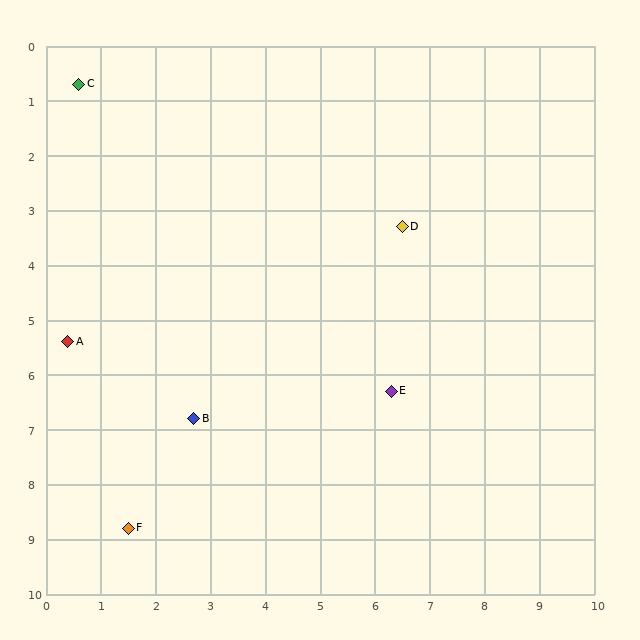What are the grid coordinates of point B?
Point B is at approximately (2.7, 6.8).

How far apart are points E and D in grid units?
Points E and D are about 3.0 grid units apart.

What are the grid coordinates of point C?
Point C is at approximately (0.6, 0.7).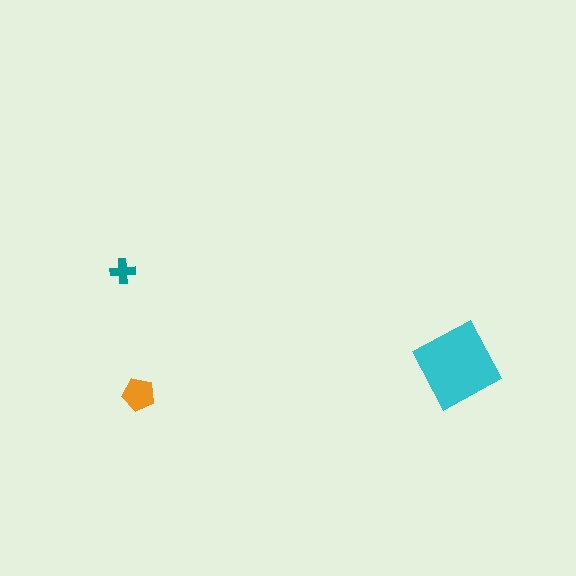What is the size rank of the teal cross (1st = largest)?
3rd.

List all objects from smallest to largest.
The teal cross, the orange pentagon, the cyan diamond.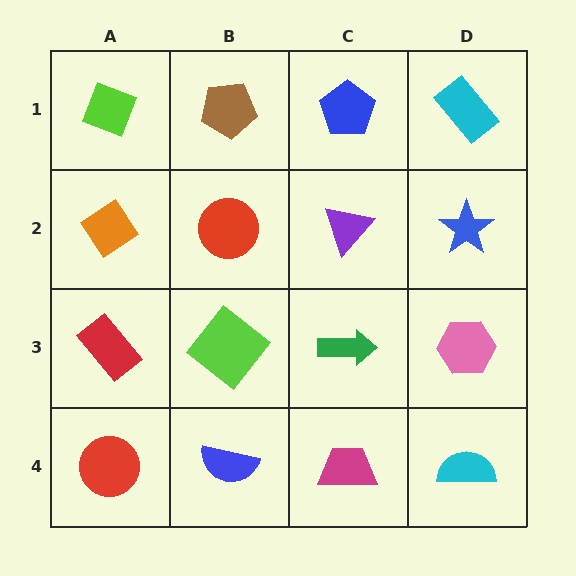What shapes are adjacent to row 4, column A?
A red rectangle (row 3, column A), a blue semicircle (row 4, column B).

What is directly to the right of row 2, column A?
A red circle.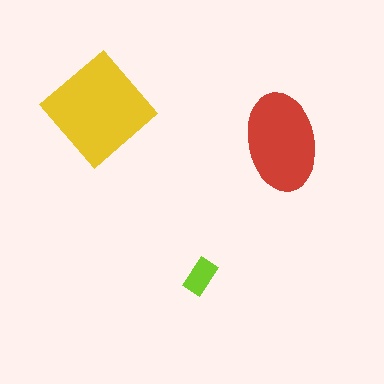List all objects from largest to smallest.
The yellow diamond, the red ellipse, the lime rectangle.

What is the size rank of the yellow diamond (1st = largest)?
1st.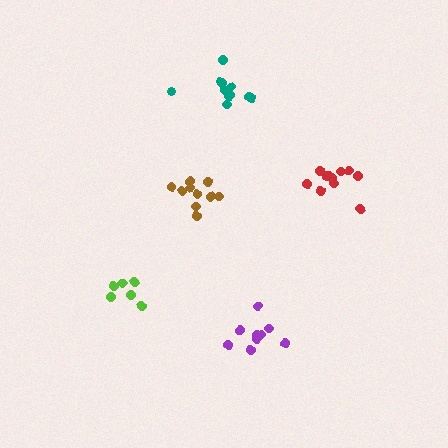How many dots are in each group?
Group 1: 7 dots, Group 2: 11 dots, Group 3: 10 dots, Group 4: 11 dots, Group 5: 9 dots (48 total).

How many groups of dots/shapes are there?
There are 5 groups.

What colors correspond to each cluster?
The clusters are colored: lime, red, brown, teal, purple.